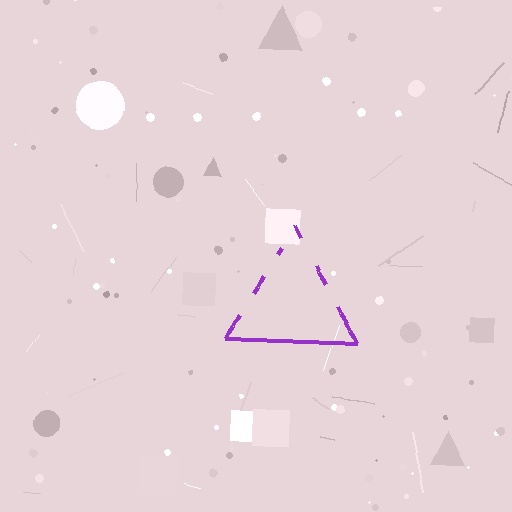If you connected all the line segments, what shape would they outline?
They would outline a triangle.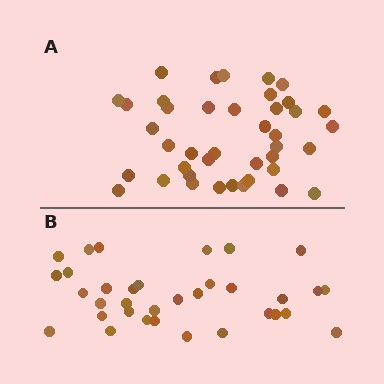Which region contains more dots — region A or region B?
Region A (the top region) has more dots.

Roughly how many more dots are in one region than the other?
Region A has roughly 8 or so more dots than region B.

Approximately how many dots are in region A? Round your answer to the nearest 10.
About 40 dots. (The exact count is 41, which rounds to 40.)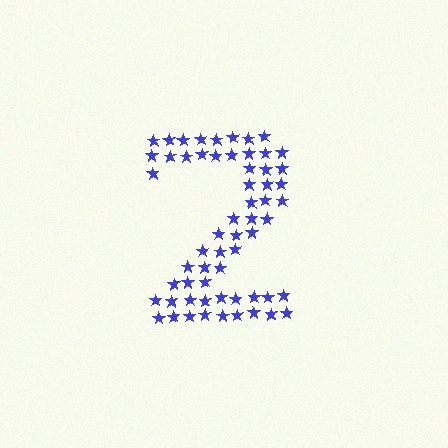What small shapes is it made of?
It is made of small stars.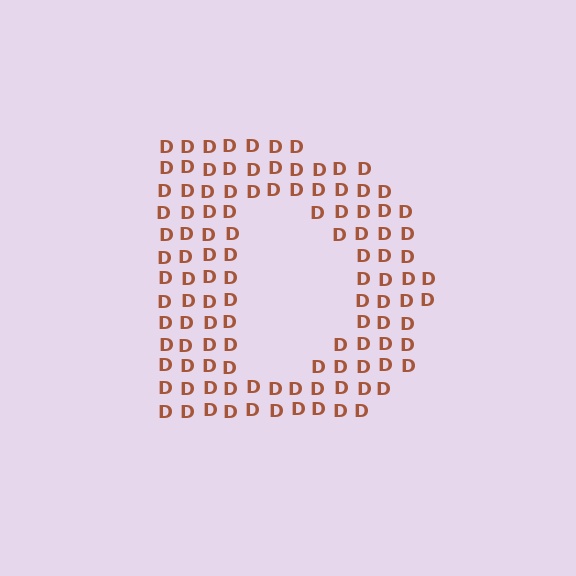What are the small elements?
The small elements are letter D's.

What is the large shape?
The large shape is the letter D.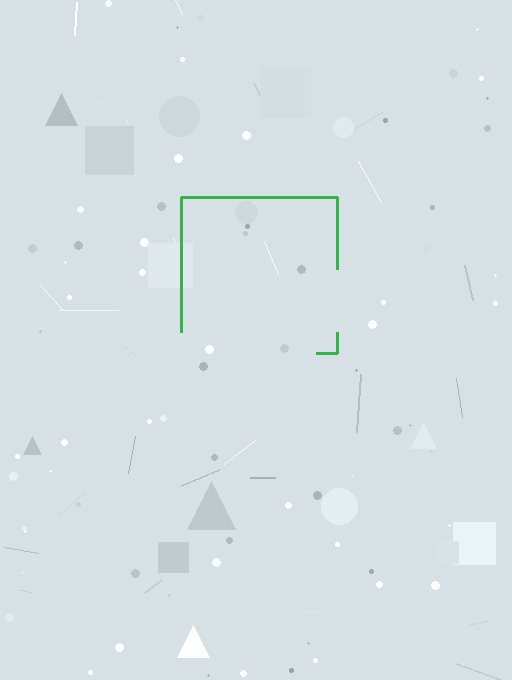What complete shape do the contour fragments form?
The contour fragments form a square.